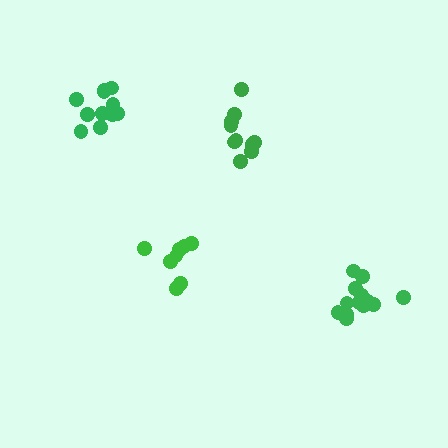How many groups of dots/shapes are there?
There are 4 groups.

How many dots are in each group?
Group 1: 13 dots, Group 2: 8 dots, Group 3: 10 dots, Group 4: 11 dots (42 total).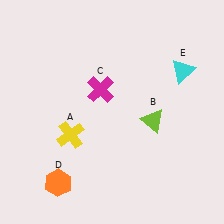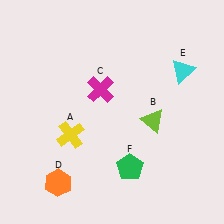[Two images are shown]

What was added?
A green pentagon (F) was added in Image 2.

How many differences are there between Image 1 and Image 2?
There is 1 difference between the two images.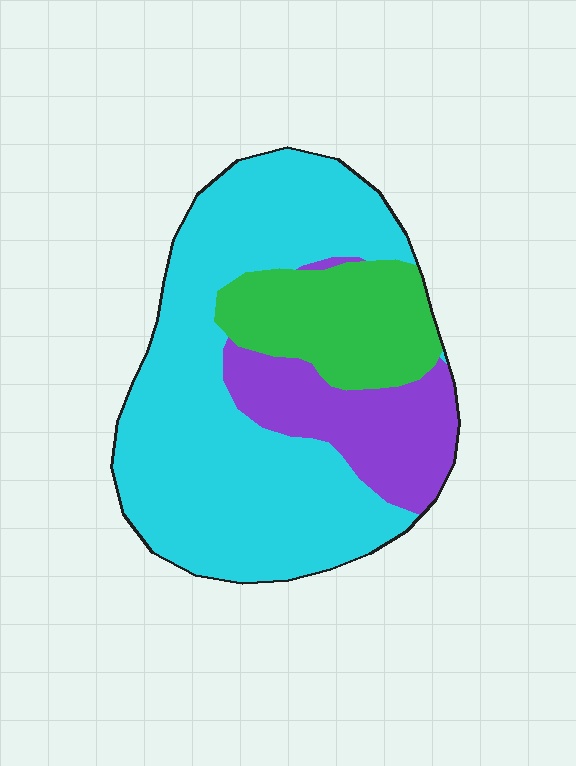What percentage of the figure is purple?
Purple takes up about one fifth (1/5) of the figure.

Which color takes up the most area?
Cyan, at roughly 60%.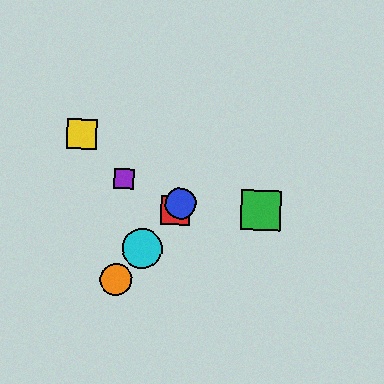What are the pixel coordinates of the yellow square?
The yellow square is at (82, 134).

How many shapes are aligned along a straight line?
4 shapes (the red square, the blue circle, the orange circle, the cyan circle) are aligned along a straight line.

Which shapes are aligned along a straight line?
The red square, the blue circle, the orange circle, the cyan circle are aligned along a straight line.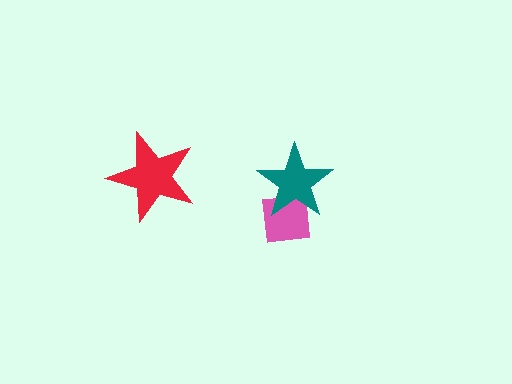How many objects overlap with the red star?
0 objects overlap with the red star.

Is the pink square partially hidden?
Yes, it is partially covered by another shape.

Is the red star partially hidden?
No, no other shape covers it.